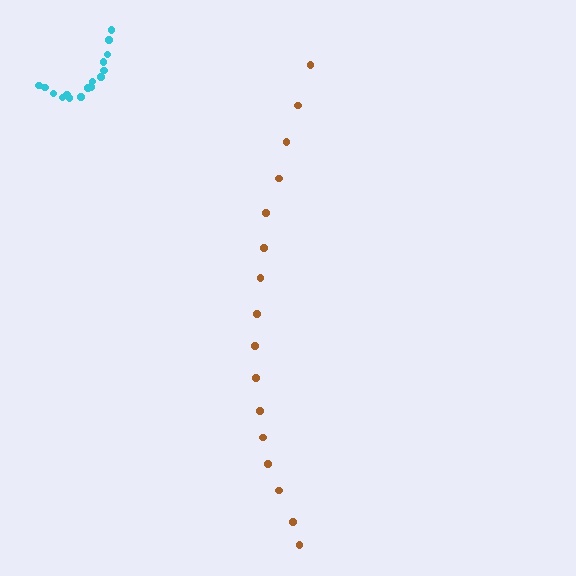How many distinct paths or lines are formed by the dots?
There are 2 distinct paths.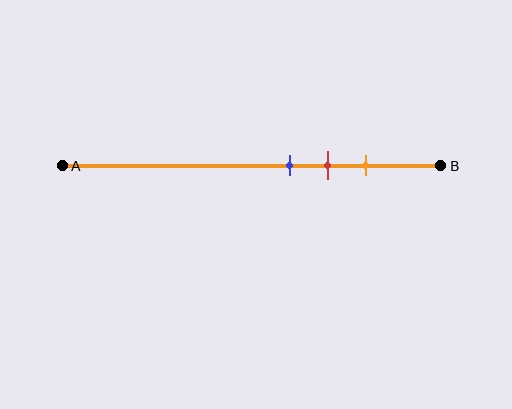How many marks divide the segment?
There are 3 marks dividing the segment.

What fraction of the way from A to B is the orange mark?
The orange mark is approximately 80% (0.8) of the way from A to B.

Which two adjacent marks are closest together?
The blue and red marks are the closest adjacent pair.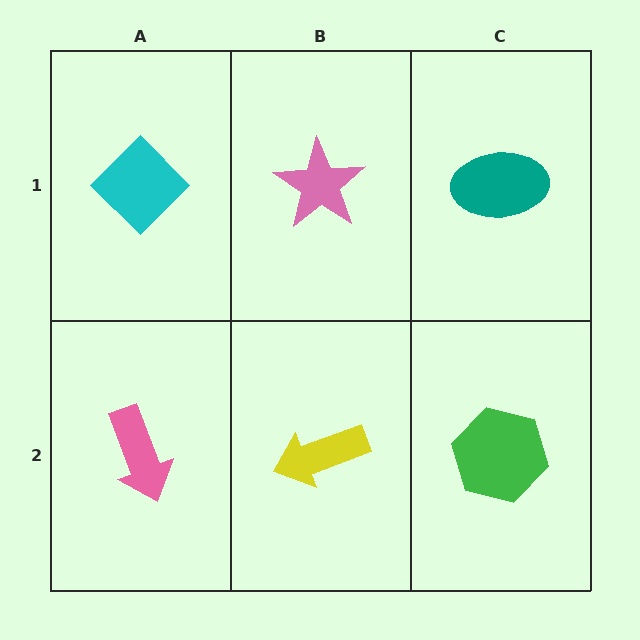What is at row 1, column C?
A teal ellipse.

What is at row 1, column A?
A cyan diamond.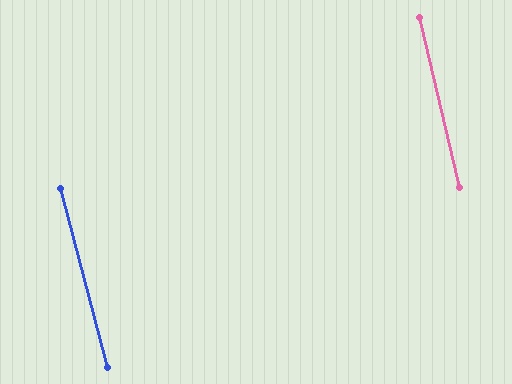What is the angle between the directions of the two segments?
Approximately 2 degrees.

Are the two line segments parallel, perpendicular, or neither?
Parallel — their directions differ by only 1.9°.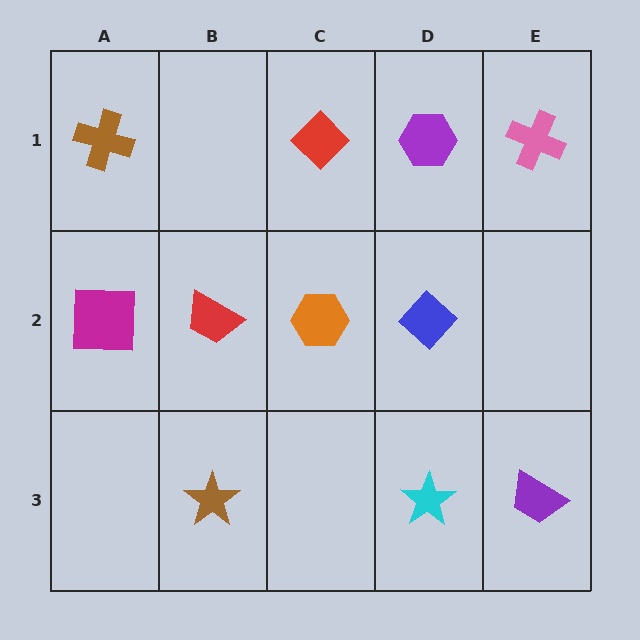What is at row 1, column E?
A pink cross.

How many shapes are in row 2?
4 shapes.